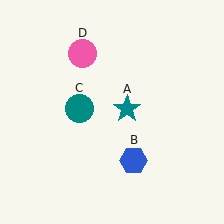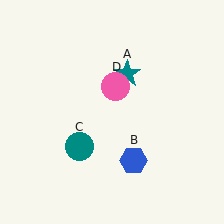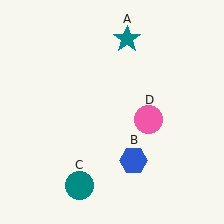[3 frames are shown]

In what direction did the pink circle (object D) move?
The pink circle (object D) moved down and to the right.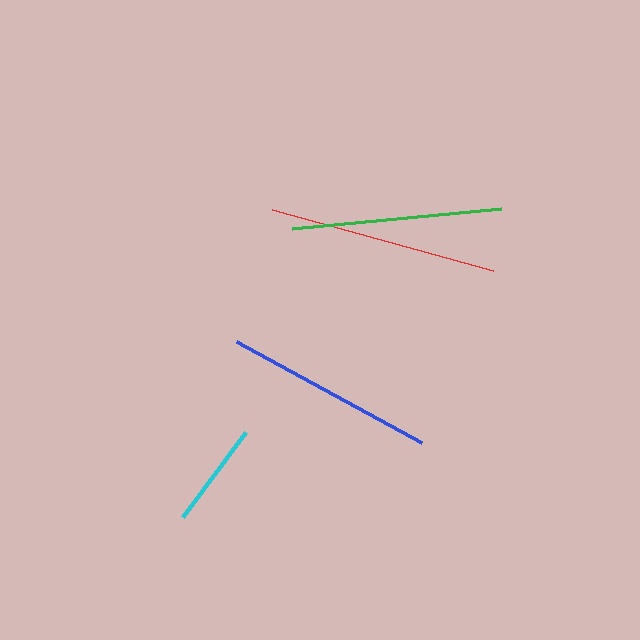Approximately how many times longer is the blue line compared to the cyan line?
The blue line is approximately 2.0 times the length of the cyan line.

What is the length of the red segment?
The red segment is approximately 229 pixels long.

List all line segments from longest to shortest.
From longest to shortest: red, blue, green, cyan.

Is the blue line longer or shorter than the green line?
The blue line is longer than the green line.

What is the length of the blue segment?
The blue segment is approximately 211 pixels long.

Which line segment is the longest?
The red line is the longest at approximately 229 pixels.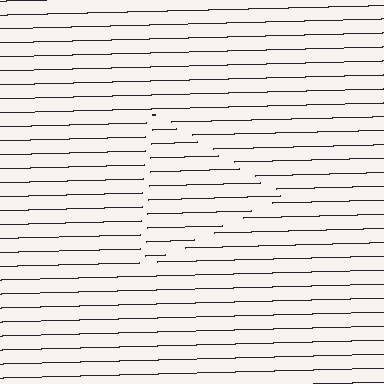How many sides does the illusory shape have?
3 sides — the line-ends trace a triangle.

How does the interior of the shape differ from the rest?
The interior of the shape contains the same grating, shifted by half a period — the contour is defined by the phase discontinuity where line-ends from the inner and outer gratings abut.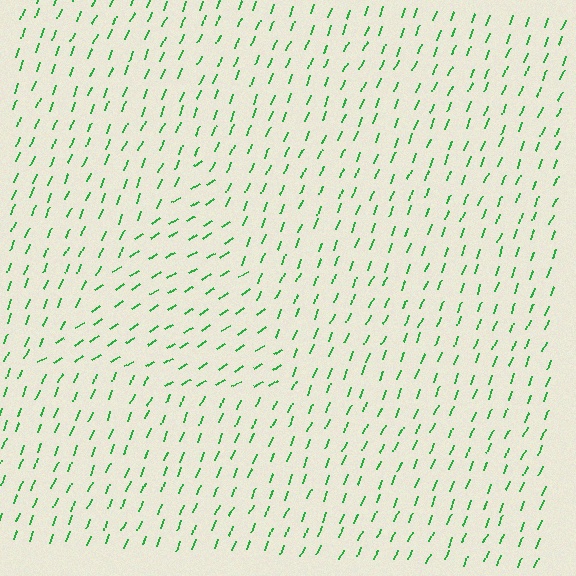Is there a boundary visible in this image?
Yes, there is a texture boundary formed by a change in line orientation.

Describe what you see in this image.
The image is filled with small green line segments. A triangle region in the image has lines oriented differently from the surrounding lines, creating a visible texture boundary.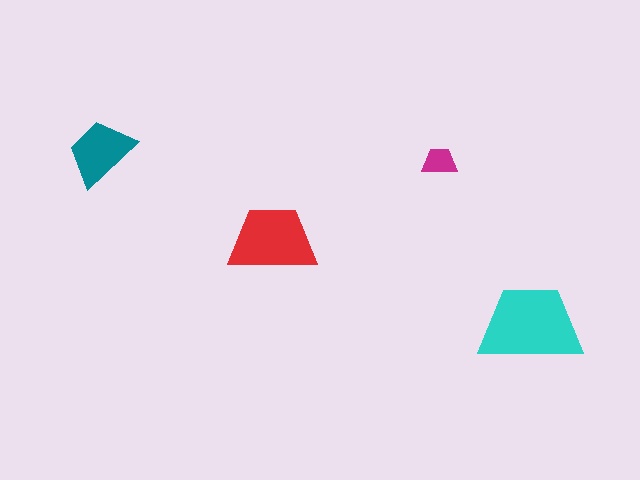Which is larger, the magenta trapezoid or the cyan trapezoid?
The cyan one.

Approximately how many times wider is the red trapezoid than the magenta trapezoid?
About 2.5 times wider.